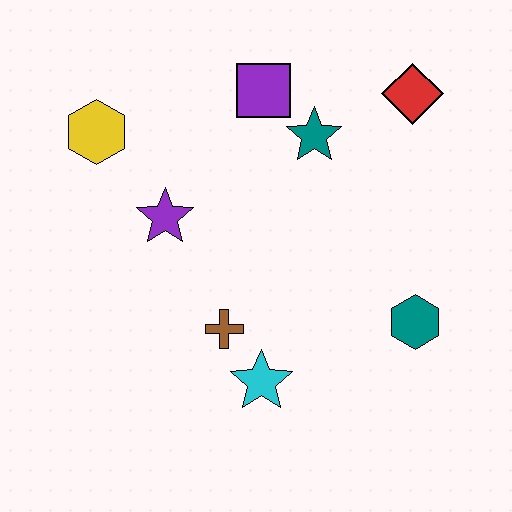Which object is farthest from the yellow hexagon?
The teal hexagon is farthest from the yellow hexagon.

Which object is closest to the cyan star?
The brown cross is closest to the cyan star.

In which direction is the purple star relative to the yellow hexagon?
The purple star is below the yellow hexagon.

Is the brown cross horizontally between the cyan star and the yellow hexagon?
Yes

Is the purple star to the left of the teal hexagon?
Yes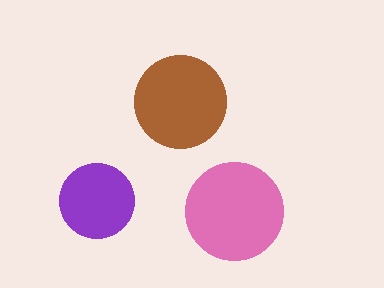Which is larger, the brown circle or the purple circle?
The brown one.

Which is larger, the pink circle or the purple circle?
The pink one.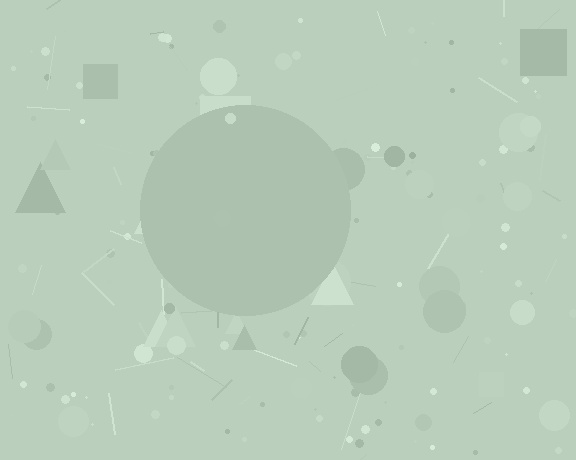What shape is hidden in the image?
A circle is hidden in the image.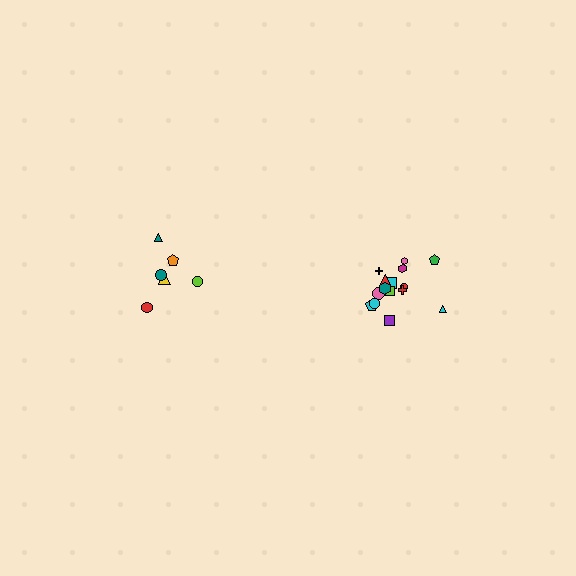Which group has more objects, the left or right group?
The right group.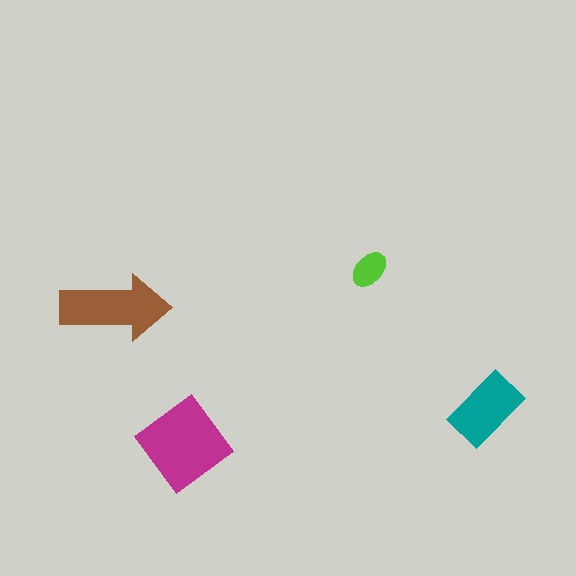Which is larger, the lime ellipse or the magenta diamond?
The magenta diamond.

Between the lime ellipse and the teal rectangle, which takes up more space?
The teal rectangle.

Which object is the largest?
The magenta diamond.